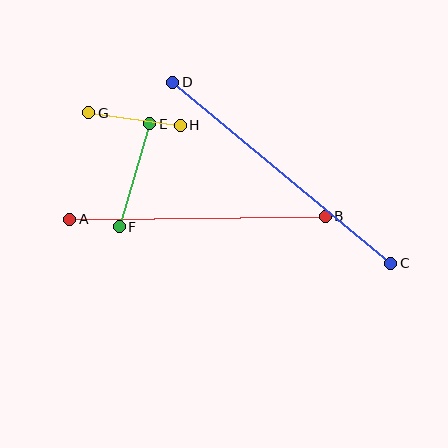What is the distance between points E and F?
The distance is approximately 107 pixels.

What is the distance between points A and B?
The distance is approximately 256 pixels.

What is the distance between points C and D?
The distance is approximately 283 pixels.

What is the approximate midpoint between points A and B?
The midpoint is at approximately (197, 218) pixels.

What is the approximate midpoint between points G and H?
The midpoint is at approximately (134, 119) pixels.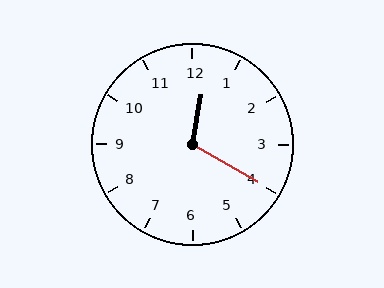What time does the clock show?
12:20.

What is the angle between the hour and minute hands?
Approximately 110 degrees.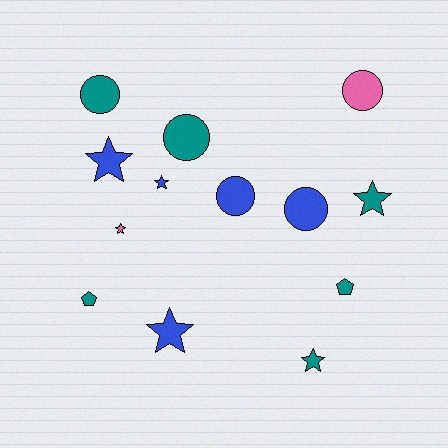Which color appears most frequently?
Teal, with 6 objects.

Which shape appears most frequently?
Star, with 6 objects.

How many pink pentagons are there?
There are no pink pentagons.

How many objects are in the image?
There are 13 objects.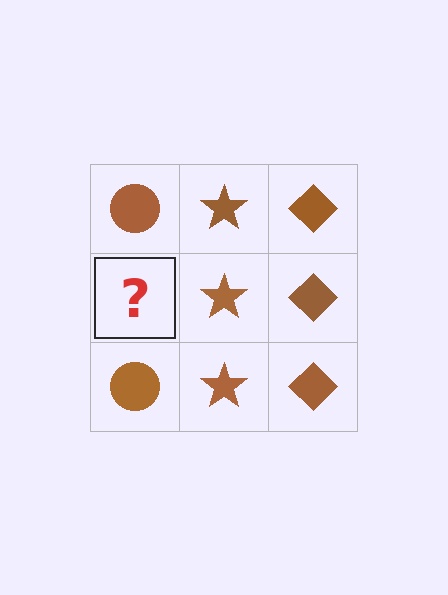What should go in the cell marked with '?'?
The missing cell should contain a brown circle.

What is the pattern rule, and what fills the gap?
The rule is that each column has a consistent shape. The gap should be filled with a brown circle.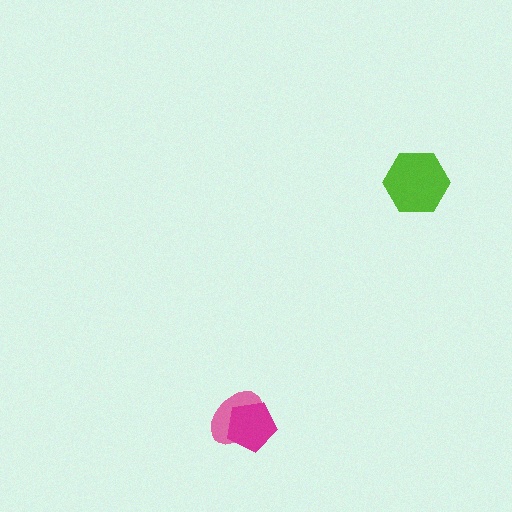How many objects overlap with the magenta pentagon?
1 object overlaps with the magenta pentagon.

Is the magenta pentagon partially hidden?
No, no other shape covers it.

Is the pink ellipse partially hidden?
Yes, it is partially covered by another shape.